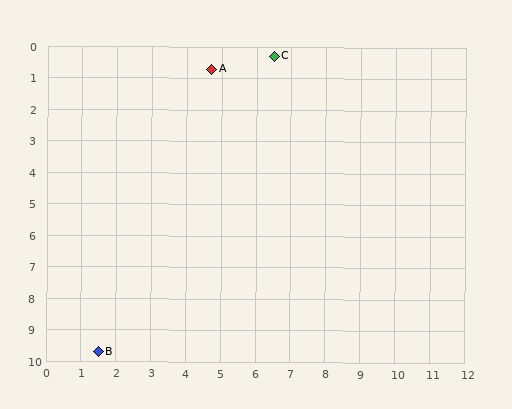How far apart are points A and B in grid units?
Points A and B are about 9.6 grid units apart.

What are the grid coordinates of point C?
Point C is at approximately (6.5, 0.3).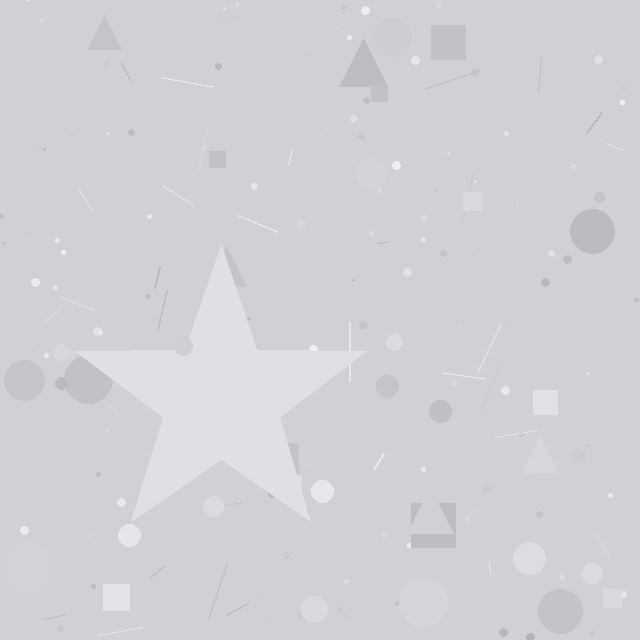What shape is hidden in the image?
A star is hidden in the image.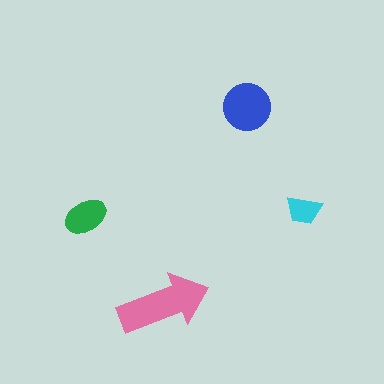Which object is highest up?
The blue circle is topmost.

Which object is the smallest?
The cyan trapezoid.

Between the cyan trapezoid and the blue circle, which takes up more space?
The blue circle.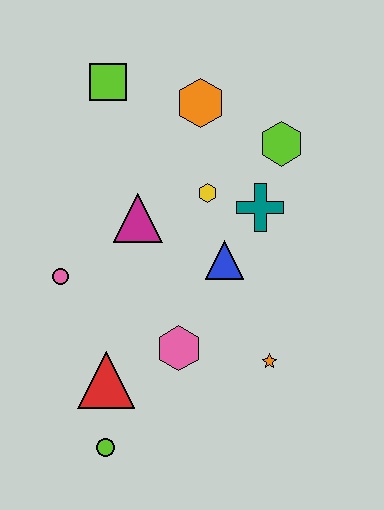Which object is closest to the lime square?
The orange hexagon is closest to the lime square.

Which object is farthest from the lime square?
The lime circle is farthest from the lime square.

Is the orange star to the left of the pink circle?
No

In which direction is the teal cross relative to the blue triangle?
The teal cross is above the blue triangle.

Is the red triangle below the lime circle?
No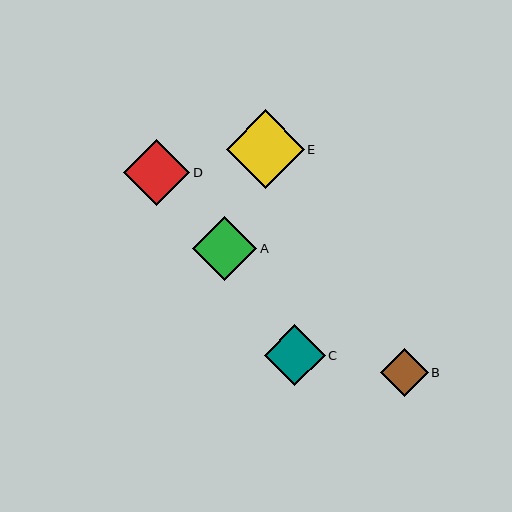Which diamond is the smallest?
Diamond B is the smallest with a size of approximately 48 pixels.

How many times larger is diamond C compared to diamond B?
Diamond C is approximately 1.3 times the size of diamond B.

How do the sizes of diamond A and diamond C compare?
Diamond A and diamond C are approximately the same size.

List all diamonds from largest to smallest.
From largest to smallest: E, D, A, C, B.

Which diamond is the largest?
Diamond E is the largest with a size of approximately 78 pixels.